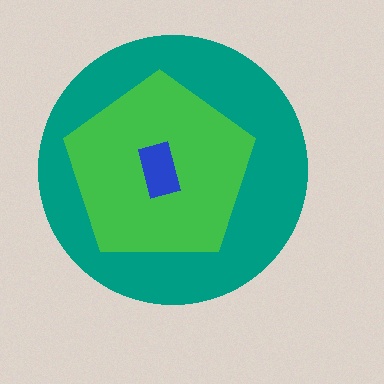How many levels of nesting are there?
3.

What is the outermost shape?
The teal circle.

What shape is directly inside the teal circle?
The green pentagon.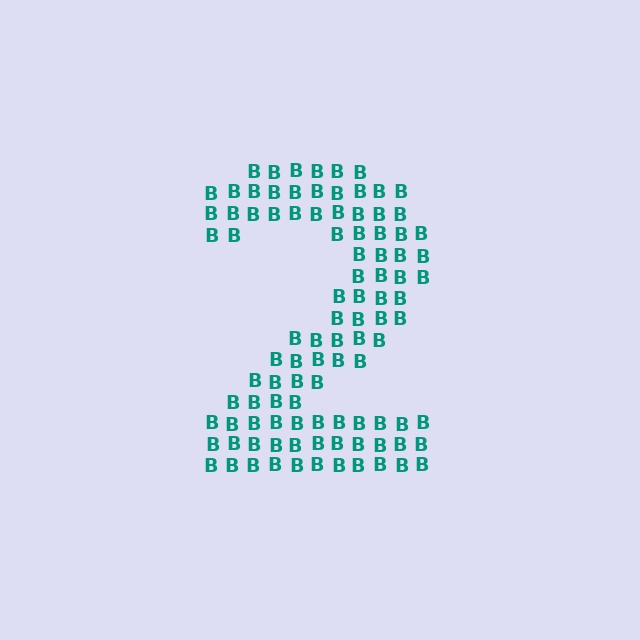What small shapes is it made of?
It is made of small letter B's.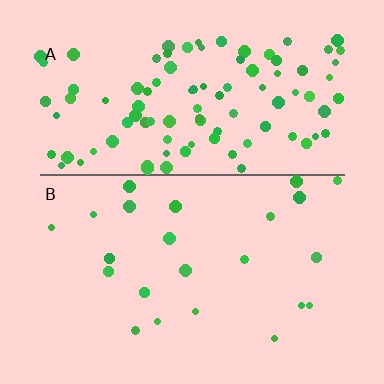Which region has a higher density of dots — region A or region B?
A (the top).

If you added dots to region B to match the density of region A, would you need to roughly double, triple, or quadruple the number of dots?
Approximately quadruple.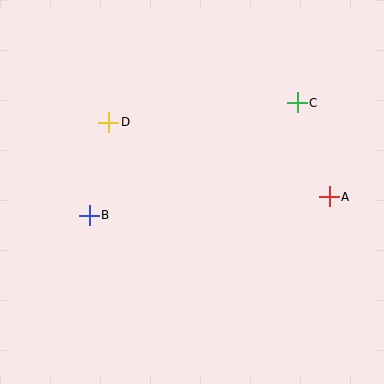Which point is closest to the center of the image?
Point B at (89, 215) is closest to the center.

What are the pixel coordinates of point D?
Point D is at (109, 122).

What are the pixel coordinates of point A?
Point A is at (329, 197).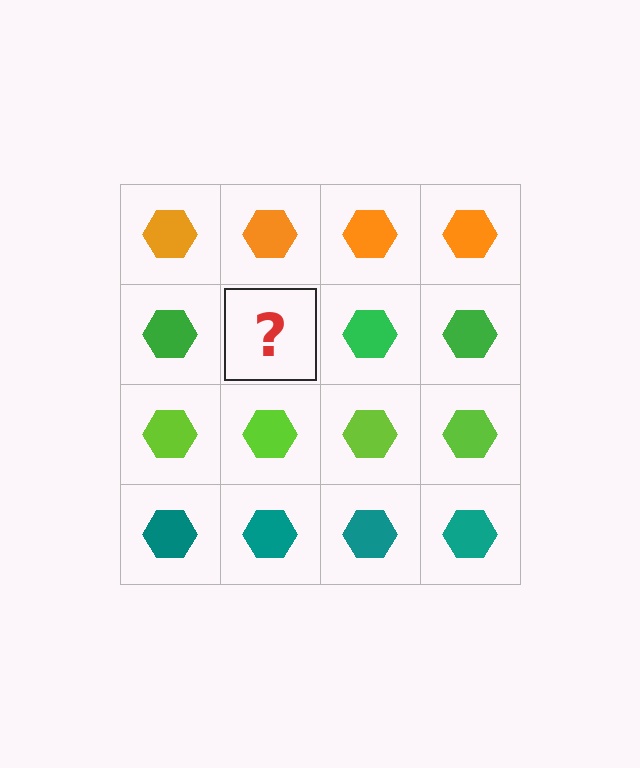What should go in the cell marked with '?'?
The missing cell should contain a green hexagon.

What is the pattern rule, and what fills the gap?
The rule is that each row has a consistent color. The gap should be filled with a green hexagon.